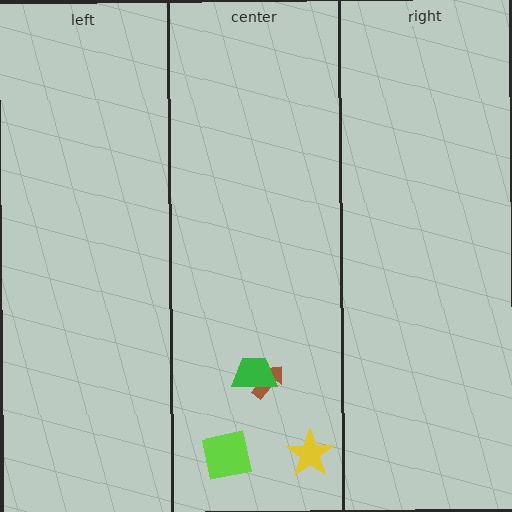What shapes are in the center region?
The lime square, the yellow star, the brown arrow, the green trapezoid.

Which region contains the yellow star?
The center region.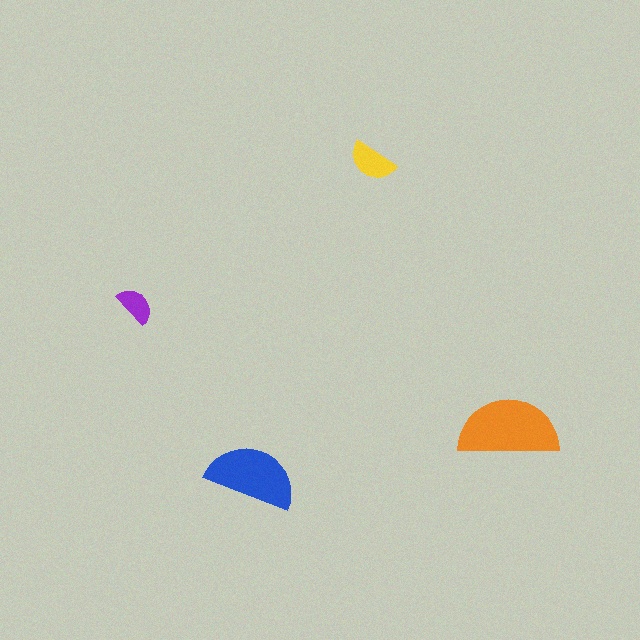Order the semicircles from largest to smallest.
the orange one, the blue one, the yellow one, the purple one.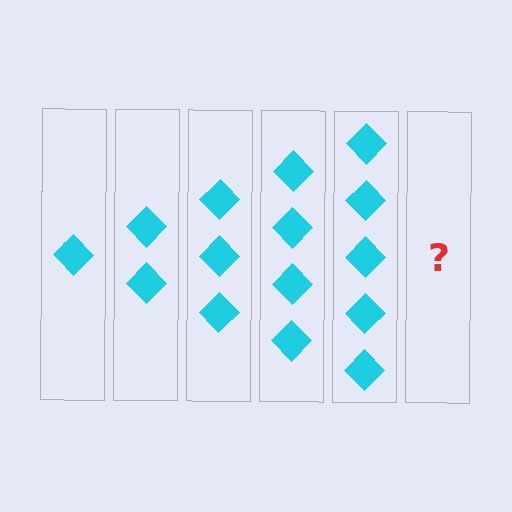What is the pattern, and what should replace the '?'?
The pattern is that each step adds one more diamond. The '?' should be 6 diamonds.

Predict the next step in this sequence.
The next step is 6 diamonds.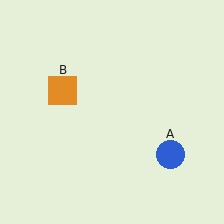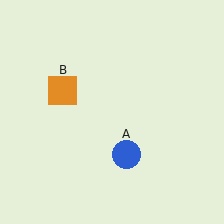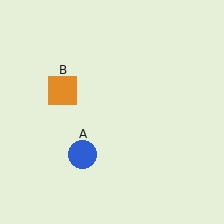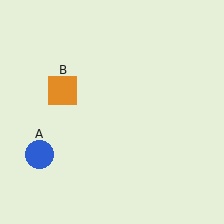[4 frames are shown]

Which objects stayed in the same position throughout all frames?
Orange square (object B) remained stationary.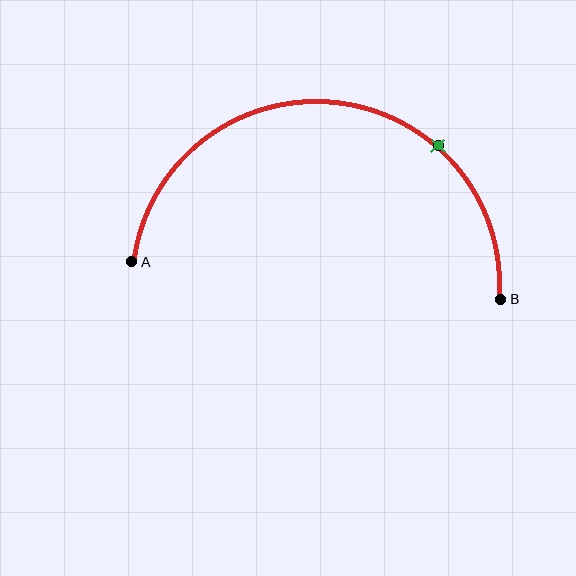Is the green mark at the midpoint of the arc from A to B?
No. The green mark lies on the arc but is closer to endpoint B. The arc midpoint would be at the point on the curve equidistant along the arc from both A and B.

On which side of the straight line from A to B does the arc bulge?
The arc bulges above the straight line connecting A and B.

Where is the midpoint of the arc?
The arc midpoint is the point on the curve farthest from the straight line joining A and B. It sits above that line.